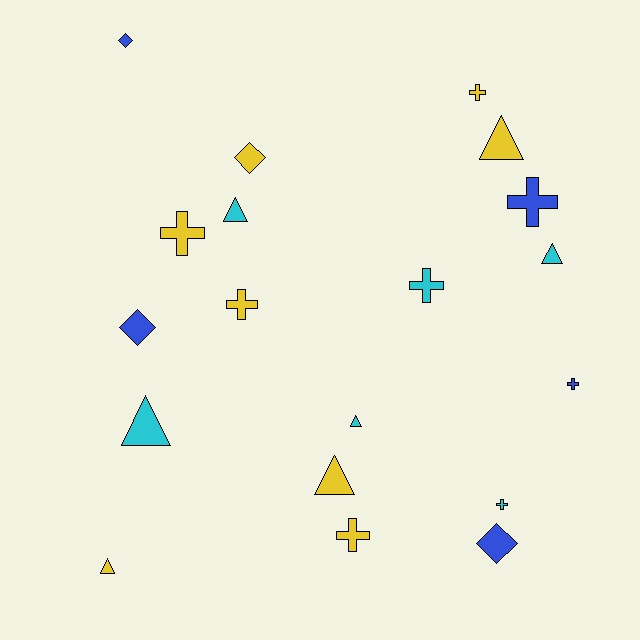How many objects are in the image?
There are 19 objects.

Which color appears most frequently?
Yellow, with 8 objects.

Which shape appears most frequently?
Cross, with 8 objects.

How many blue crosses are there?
There are 2 blue crosses.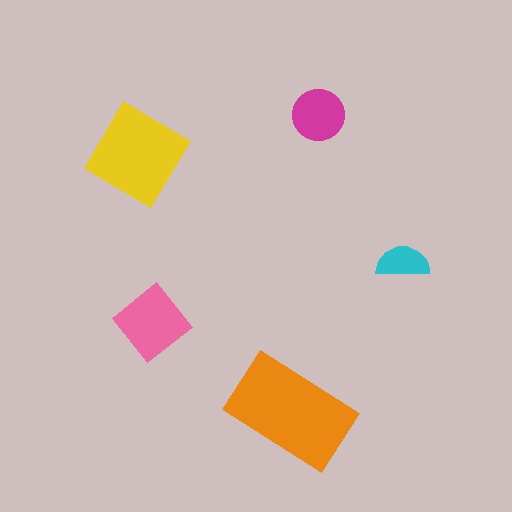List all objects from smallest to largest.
The cyan semicircle, the magenta circle, the pink diamond, the yellow diamond, the orange rectangle.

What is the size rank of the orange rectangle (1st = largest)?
1st.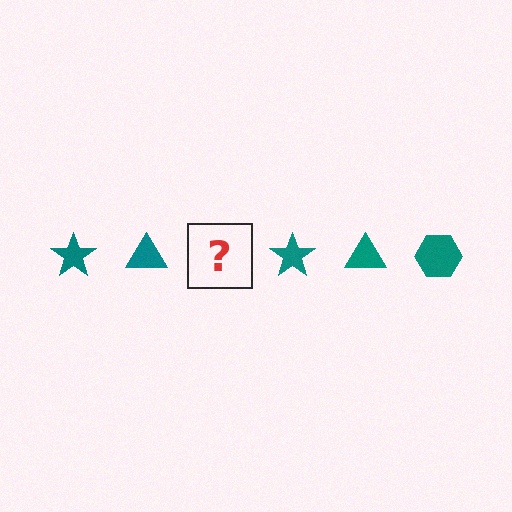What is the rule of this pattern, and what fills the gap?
The rule is that the pattern cycles through star, triangle, hexagon shapes in teal. The gap should be filled with a teal hexagon.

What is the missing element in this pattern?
The missing element is a teal hexagon.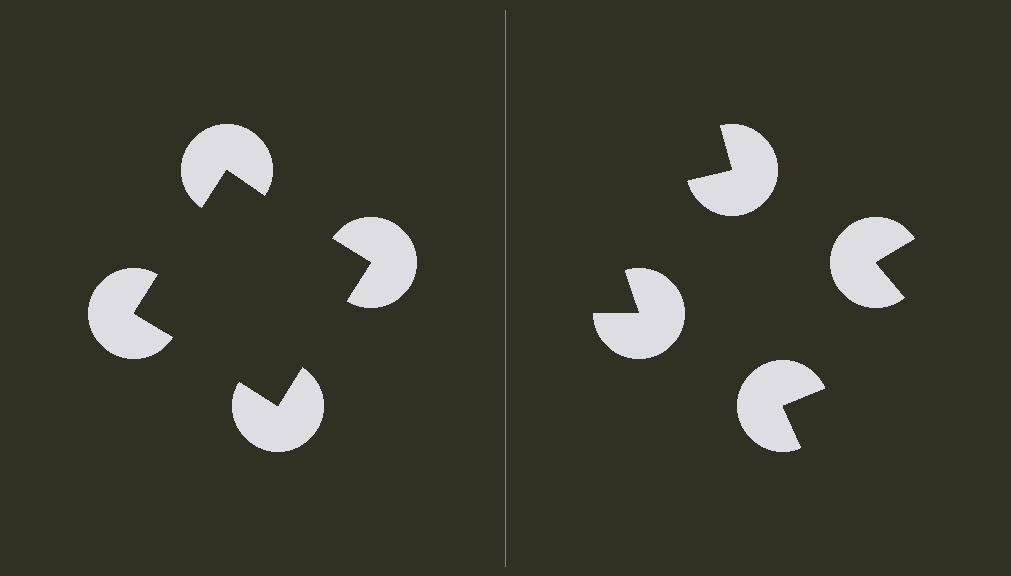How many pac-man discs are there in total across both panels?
8 — 4 on each side.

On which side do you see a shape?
An illusory square appears on the left side. On the right side the wedge cuts are rotated, so no coherent shape forms.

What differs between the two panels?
The pac-man discs are positioned identically on both sides; only the wedge orientations differ. On the left they align to a square; on the right they are misaligned.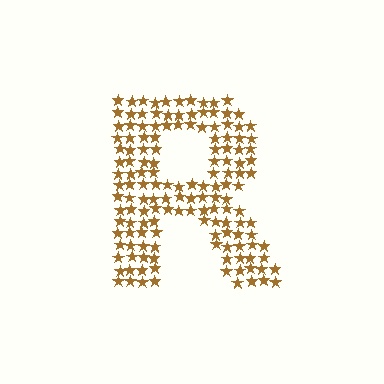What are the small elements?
The small elements are stars.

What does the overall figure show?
The overall figure shows the letter R.